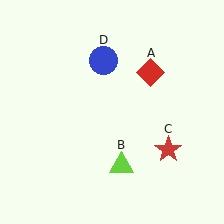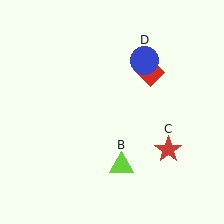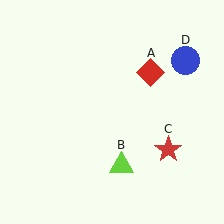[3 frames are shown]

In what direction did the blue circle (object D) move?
The blue circle (object D) moved right.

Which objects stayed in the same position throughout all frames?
Red diamond (object A) and lime triangle (object B) and red star (object C) remained stationary.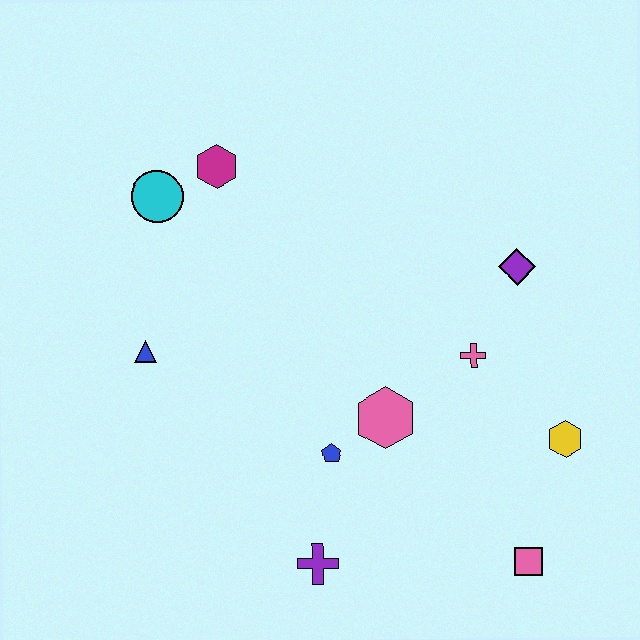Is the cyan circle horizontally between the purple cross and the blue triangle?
Yes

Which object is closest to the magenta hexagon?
The cyan circle is closest to the magenta hexagon.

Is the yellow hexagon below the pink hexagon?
Yes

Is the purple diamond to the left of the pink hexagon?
No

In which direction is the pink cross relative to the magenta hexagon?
The pink cross is to the right of the magenta hexagon.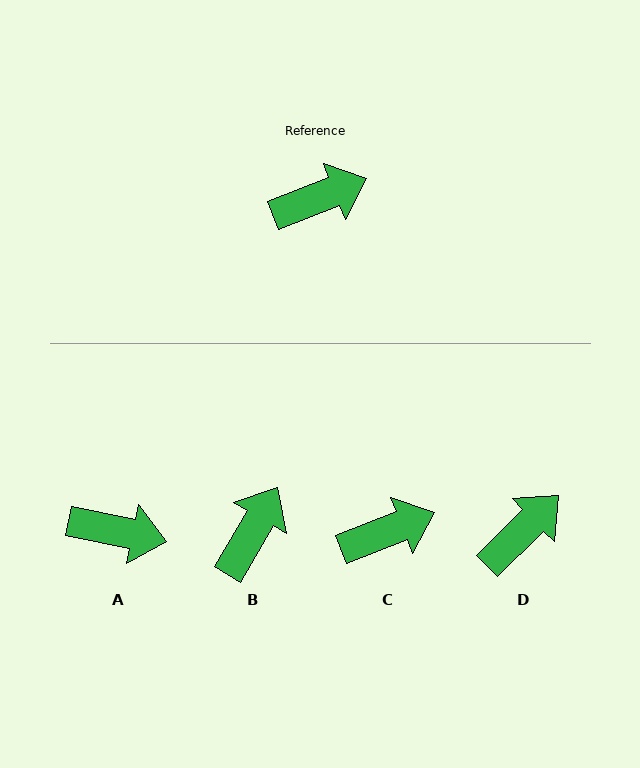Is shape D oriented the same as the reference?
No, it is off by about 23 degrees.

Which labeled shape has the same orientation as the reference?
C.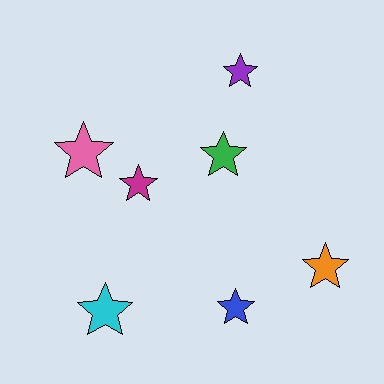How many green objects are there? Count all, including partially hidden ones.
There is 1 green object.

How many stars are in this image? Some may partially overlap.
There are 7 stars.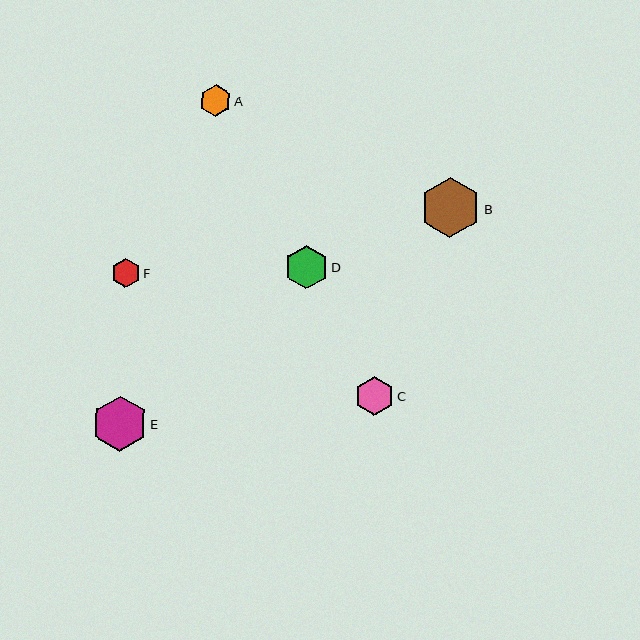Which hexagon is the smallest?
Hexagon F is the smallest with a size of approximately 28 pixels.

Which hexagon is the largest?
Hexagon B is the largest with a size of approximately 60 pixels.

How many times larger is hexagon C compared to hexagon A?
Hexagon C is approximately 1.2 times the size of hexagon A.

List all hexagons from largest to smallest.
From largest to smallest: B, E, D, C, A, F.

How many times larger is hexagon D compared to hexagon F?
Hexagon D is approximately 1.5 times the size of hexagon F.